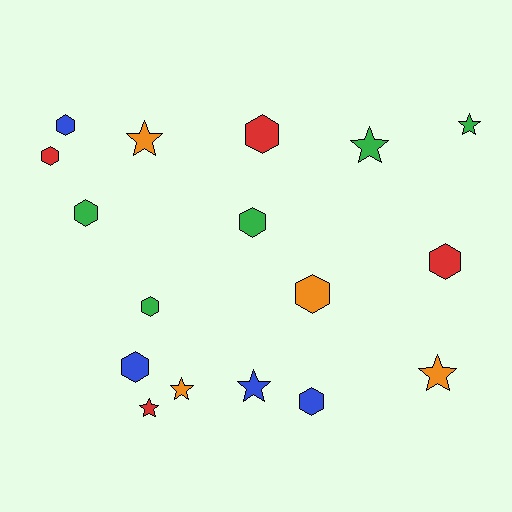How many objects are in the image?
There are 17 objects.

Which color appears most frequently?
Green, with 5 objects.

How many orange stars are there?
There are 3 orange stars.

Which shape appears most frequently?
Hexagon, with 10 objects.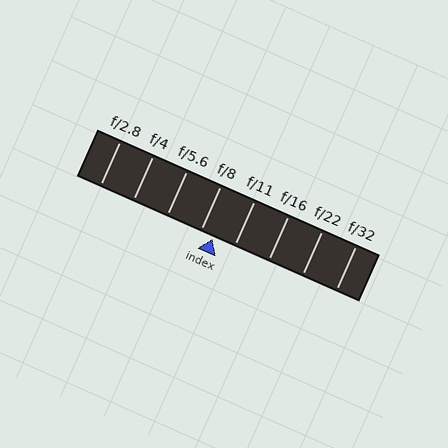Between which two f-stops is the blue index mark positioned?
The index mark is between f/8 and f/11.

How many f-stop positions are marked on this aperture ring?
There are 8 f-stop positions marked.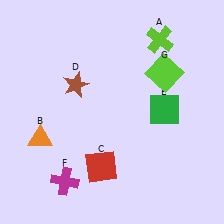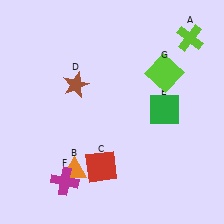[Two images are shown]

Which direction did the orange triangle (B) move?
The orange triangle (B) moved right.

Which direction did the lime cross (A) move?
The lime cross (A) moved right.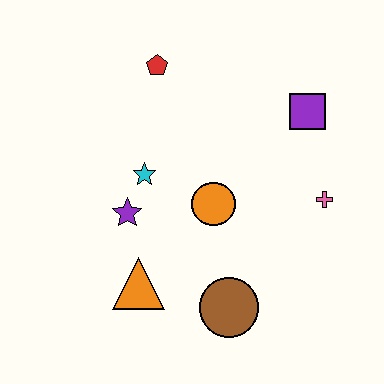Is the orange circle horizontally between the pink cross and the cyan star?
Yes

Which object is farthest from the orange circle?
The red pentagon is farthest from the orange circle.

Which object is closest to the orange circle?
The cyan star is closest to the orange circle.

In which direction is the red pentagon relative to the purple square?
The red pentagon is to the left of the purple square.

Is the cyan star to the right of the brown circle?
No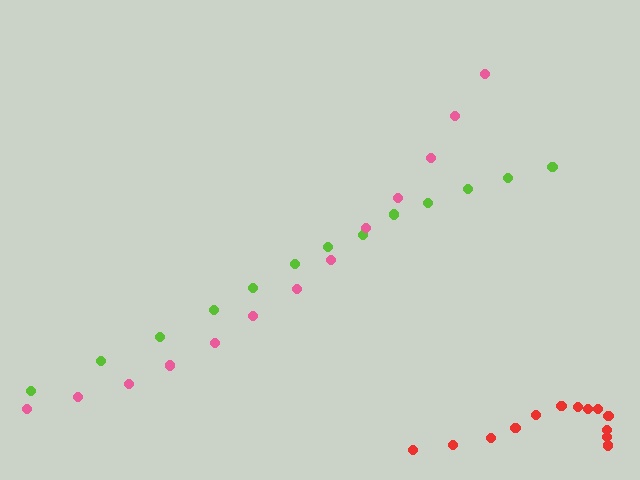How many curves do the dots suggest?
There are 3 distinct paths.